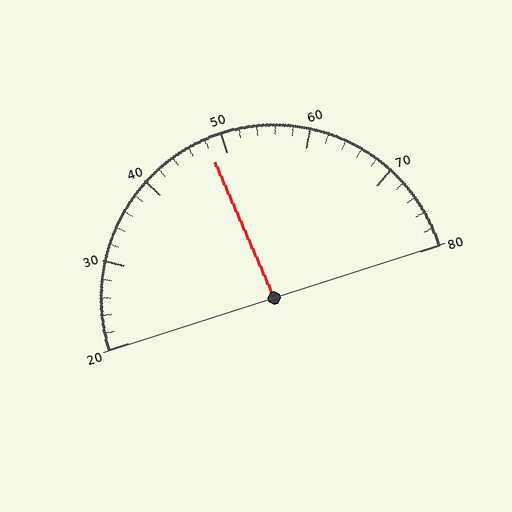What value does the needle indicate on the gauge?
The needle indicates approximately 48.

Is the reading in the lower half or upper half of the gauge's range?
The reading is in the lower half of the range (20 to 80).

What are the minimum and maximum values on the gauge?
The gauge ranges from 20 to 80.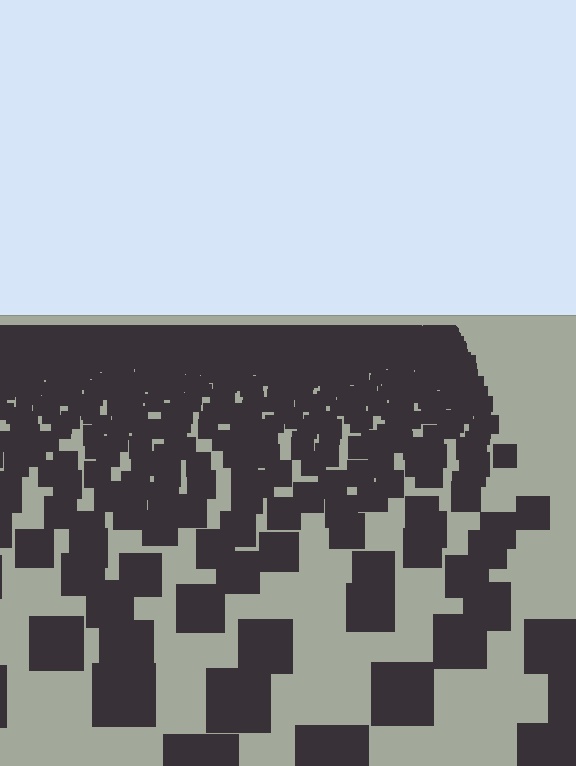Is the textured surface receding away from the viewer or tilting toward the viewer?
The surface is receding away from the viewer. Texture elements get smaller and denser toward the top.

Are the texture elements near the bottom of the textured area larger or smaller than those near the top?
Larger. Near the bottom, elements are closer to the viewer and appear at a bigger on-screen size.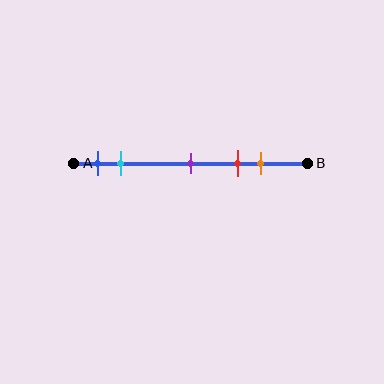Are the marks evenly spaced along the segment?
No, the marks are not evenly spaced.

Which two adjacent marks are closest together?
The blue and cyan marks are the closest adjacent pair.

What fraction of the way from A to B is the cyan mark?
The cyan mark is approximately 20% (0.2) of the way from A to B.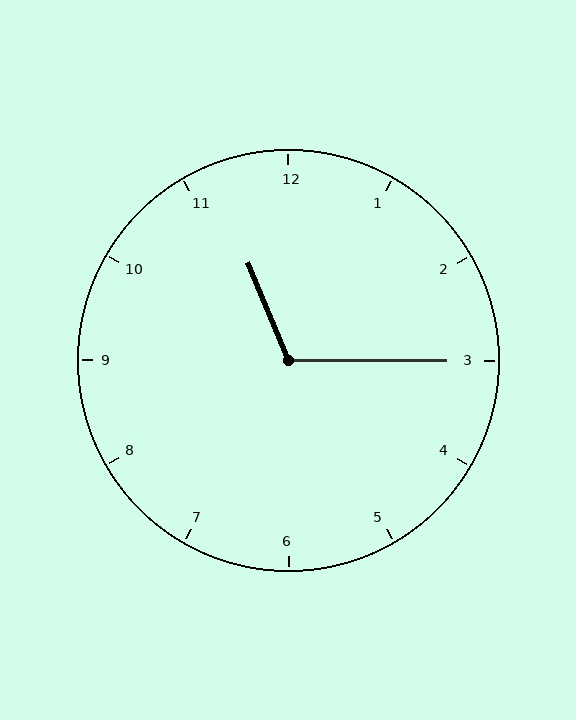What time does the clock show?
11:15.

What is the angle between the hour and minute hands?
Approximately 112 degrees.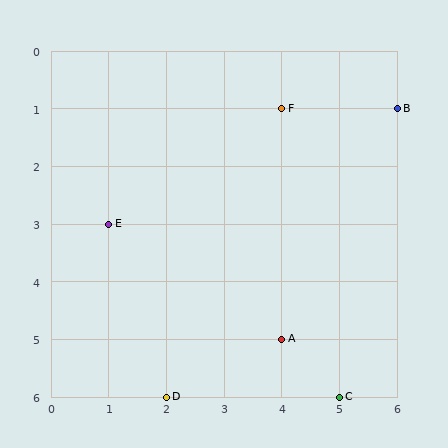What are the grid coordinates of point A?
Point A is at grid coordinates (4, 5).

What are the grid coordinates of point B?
Point B is at grid coordinates (6, 1).